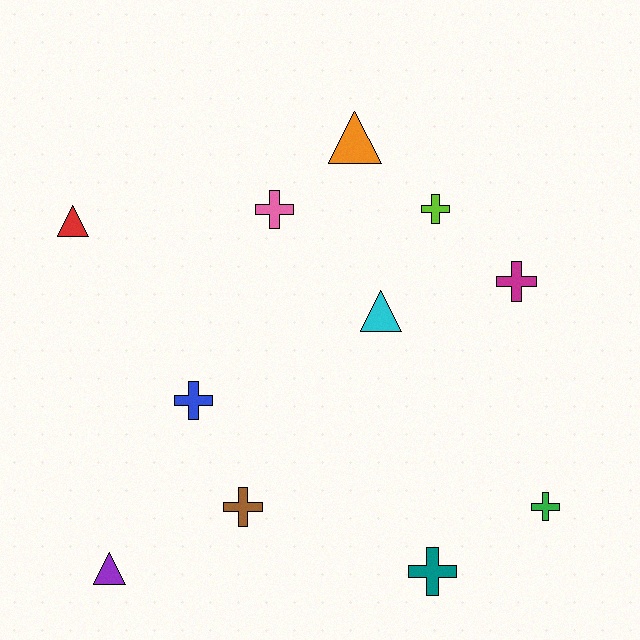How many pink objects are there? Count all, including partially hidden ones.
There is 1 pink object.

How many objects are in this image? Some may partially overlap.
There are 11 objects.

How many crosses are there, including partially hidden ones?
There are 7 crosses.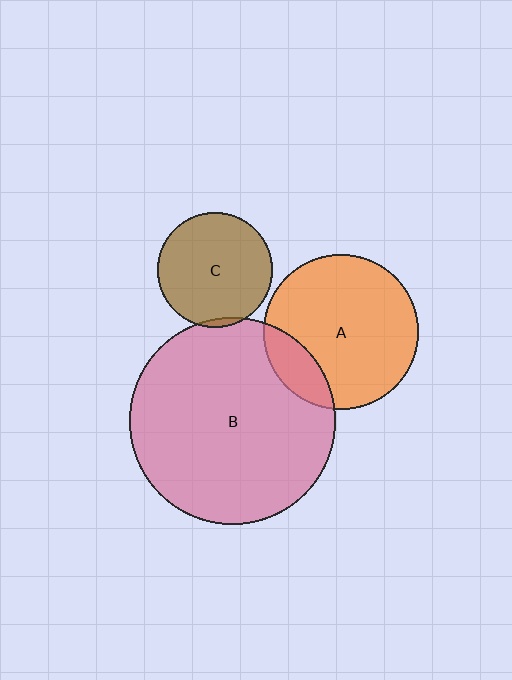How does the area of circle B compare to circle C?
Approximately 3.2 times.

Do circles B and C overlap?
Yes.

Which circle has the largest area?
Circle B (pink).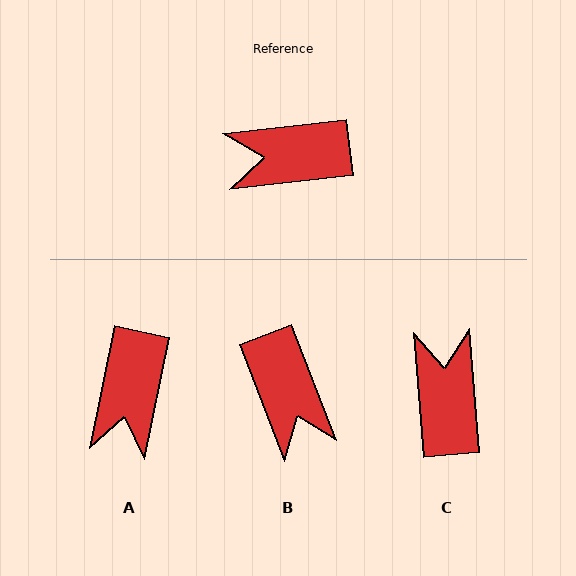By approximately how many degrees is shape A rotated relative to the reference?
Approximately 72 degrees counter-clockwise.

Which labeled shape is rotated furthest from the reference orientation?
B, about 105 degrees away.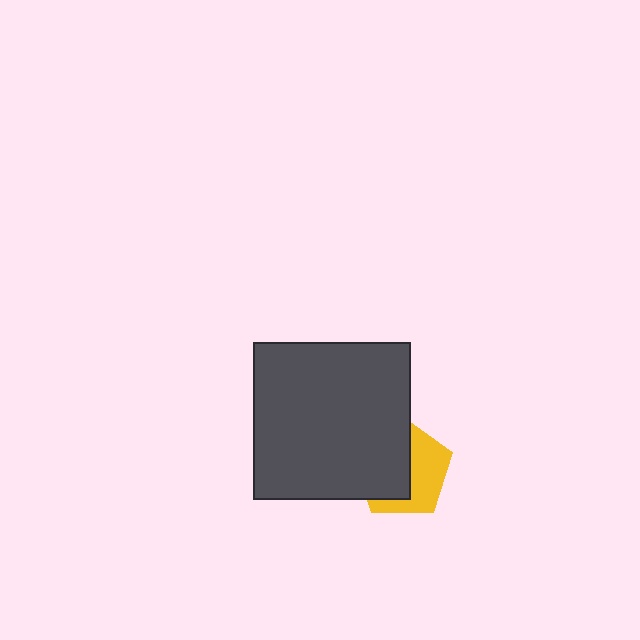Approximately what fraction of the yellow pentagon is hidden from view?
Roughly 54% of the yellow pentagon is hidden behind the dark gray square.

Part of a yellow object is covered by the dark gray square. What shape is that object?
It is a pentagon.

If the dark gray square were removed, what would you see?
You would see the complete yellow pentagon.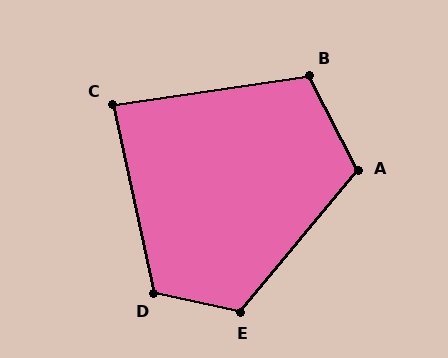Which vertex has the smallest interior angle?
C, at approximately 86 degrees.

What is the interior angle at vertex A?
Approximately 113 degrees (obtuse).